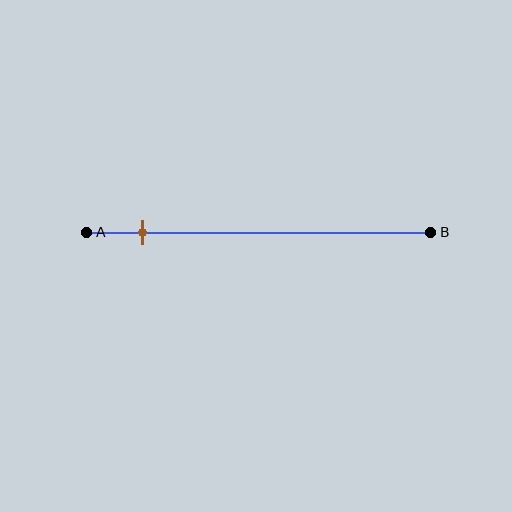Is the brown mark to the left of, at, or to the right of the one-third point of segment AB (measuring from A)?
The brown mark is to the left of the one-third point of segment AB.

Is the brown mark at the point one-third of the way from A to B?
No, the mark is at about 15% from A, not at the 33% one-third point.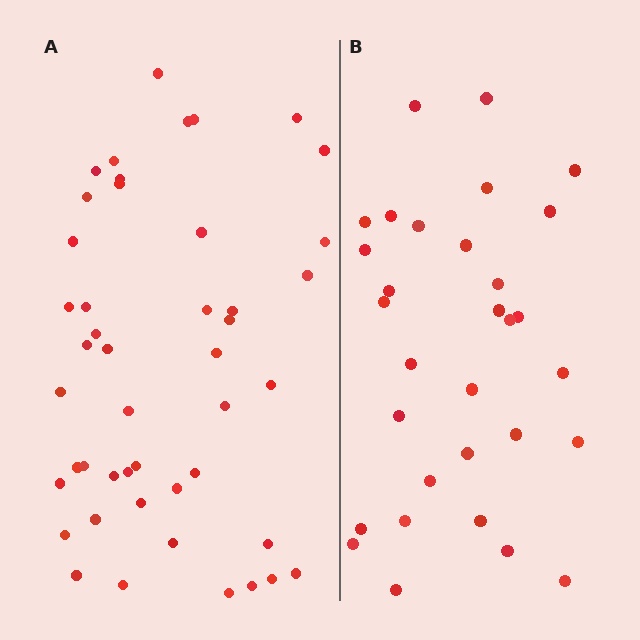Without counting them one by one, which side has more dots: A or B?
Region A (the left region) has more dots.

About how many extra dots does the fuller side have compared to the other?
Region A has approximately 15 more dots than region B.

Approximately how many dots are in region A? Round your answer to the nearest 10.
About 50 dots. (The exact count is 46, which rounds to 50.)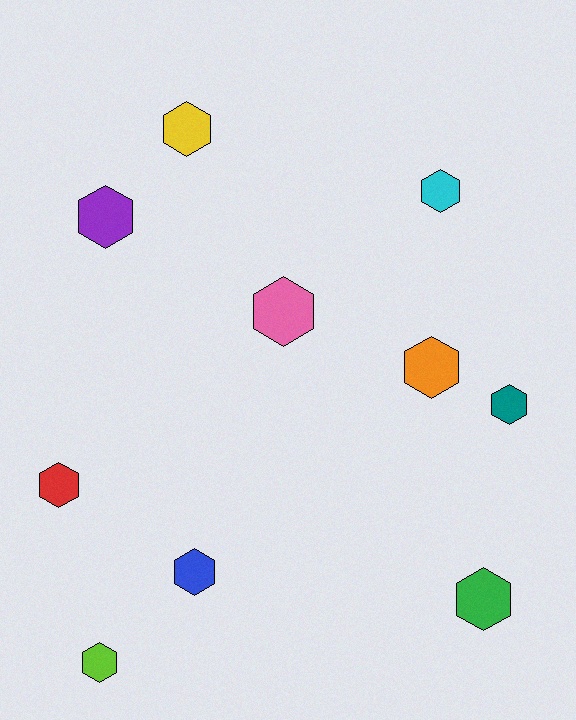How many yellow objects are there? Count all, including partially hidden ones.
There is 1 yellow object.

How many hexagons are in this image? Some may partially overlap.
There are 10 hexagons.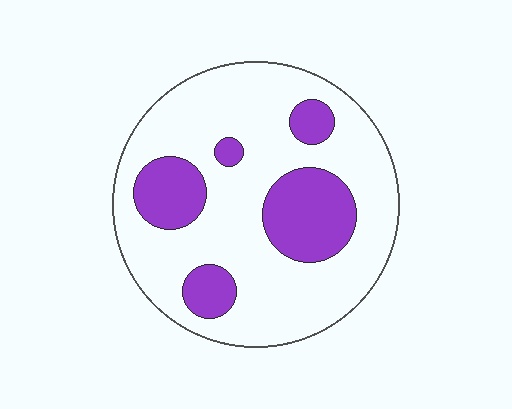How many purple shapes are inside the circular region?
5.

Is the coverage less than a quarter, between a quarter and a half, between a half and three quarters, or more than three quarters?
Less than a quarter.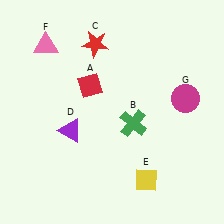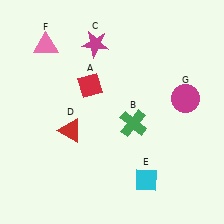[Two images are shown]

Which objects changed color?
C changed from red to magenta. D changed from purple to red. E changed from yellow to cyan.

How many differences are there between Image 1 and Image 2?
There are 3 differences between the two images.